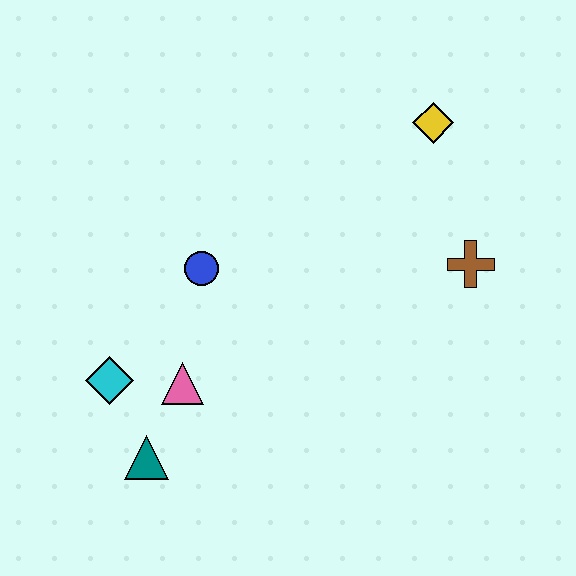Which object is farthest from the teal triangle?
The yellow diamond is farthest from the teal triangle.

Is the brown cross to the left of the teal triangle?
No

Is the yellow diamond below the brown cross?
No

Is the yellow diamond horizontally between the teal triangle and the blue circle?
No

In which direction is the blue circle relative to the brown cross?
The blue circle is to the left of the brown cross.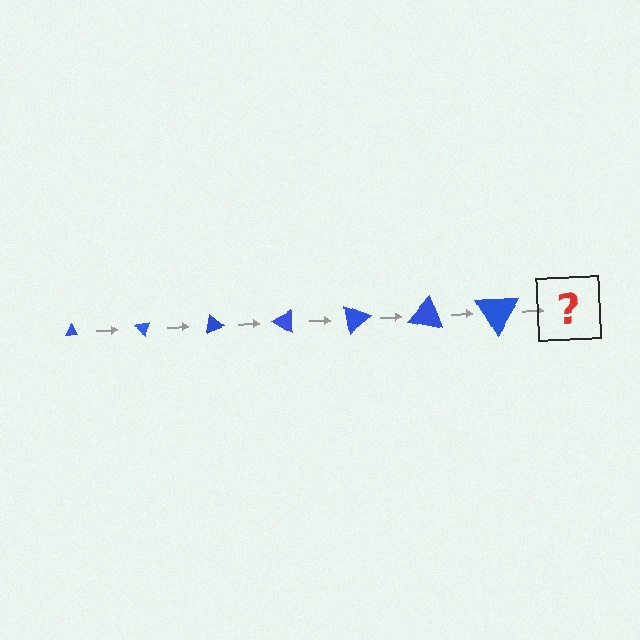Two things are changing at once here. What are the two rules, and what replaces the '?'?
The two rules are that the triangle grows larger each step and it rotates 50 degrees each step. The '?' should be a triangle, larger than the previous one and rotated 350 degrees from the start.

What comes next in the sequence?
The next element should be a triangle, larger than the previous one and rotated 350 degrees from the start.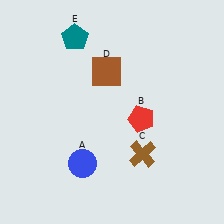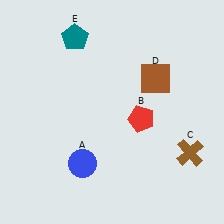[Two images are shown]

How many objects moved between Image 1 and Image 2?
2 objects moved between the two images.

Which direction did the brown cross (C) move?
The brown cross (C) moved right.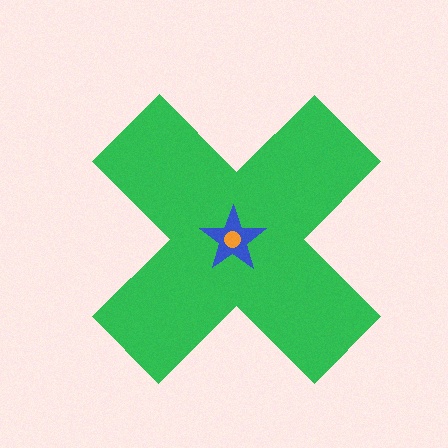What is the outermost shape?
The green cross.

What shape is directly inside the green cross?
The blue star.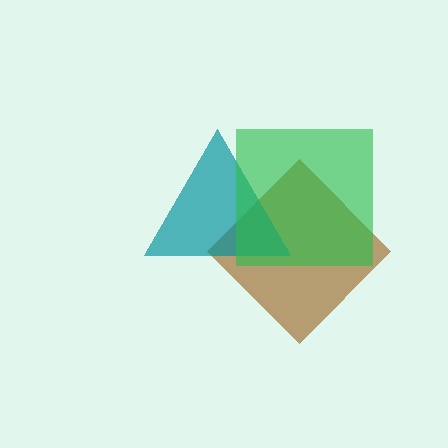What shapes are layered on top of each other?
The layered shapes are: a brown diamond, a teal triangle, a green square.